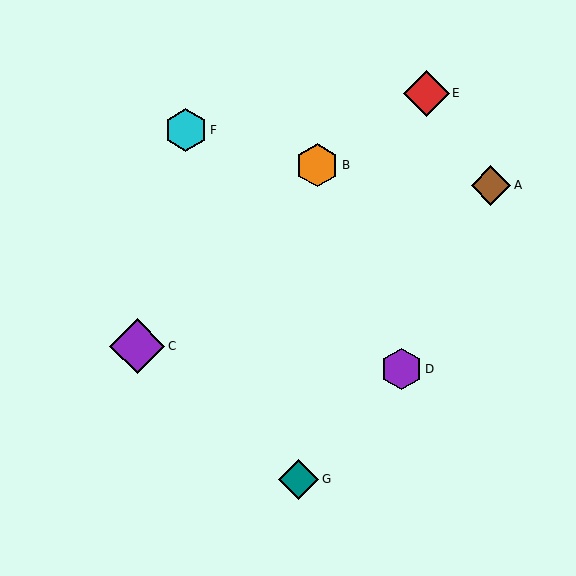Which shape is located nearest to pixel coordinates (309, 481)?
The teal diamond (labeled G) at (299, 479) is nearest to that location.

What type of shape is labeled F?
Shape F is a cyan hexagon.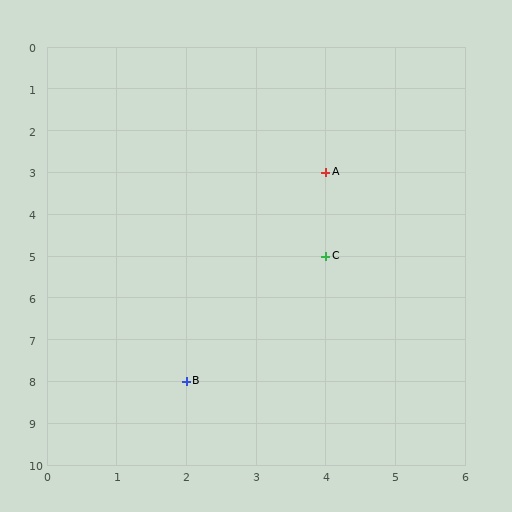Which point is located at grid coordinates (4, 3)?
Point A is at (4, 3).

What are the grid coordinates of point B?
Point B is at grid coordinates (2, 8).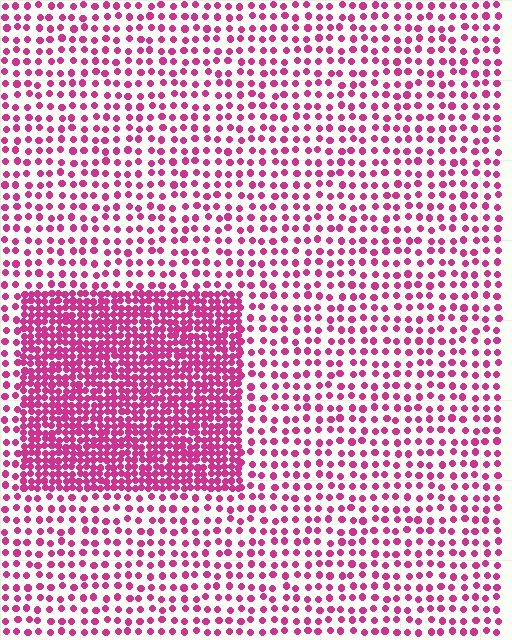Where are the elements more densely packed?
The elements are more densely packed inside the rectangle boundary.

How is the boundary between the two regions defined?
The boundary is defined by a change in element density (approximately 2.6x ratio). All elements are the same color, size, and shape.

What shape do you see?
I see a rectangle.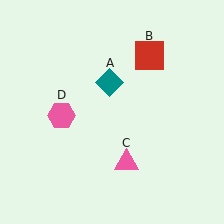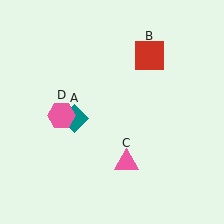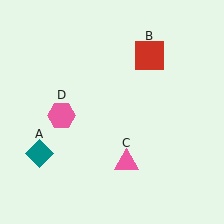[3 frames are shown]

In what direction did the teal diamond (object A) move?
The teal diamond (object A) moved down and to the left.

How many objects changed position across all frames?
1 object changed position: teal diamond (object A).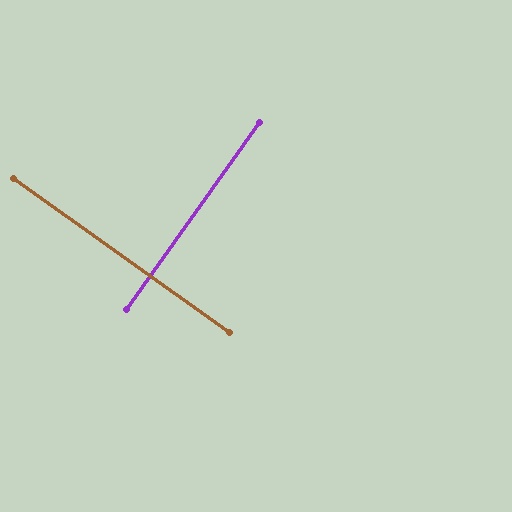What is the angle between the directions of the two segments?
Approximately 90 degrees.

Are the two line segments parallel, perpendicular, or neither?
Perpendicular — they meet at approximately 90°.